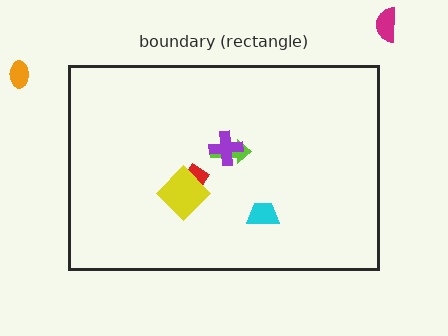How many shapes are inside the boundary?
5 inside, 2 outside.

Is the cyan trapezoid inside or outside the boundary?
Inside.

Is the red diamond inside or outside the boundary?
Inside.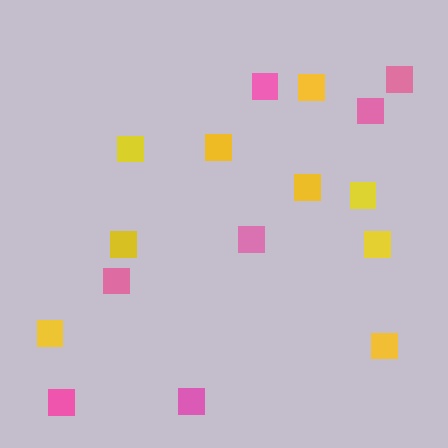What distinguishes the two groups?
There are 2 groups: one group of pink squares (7) and one group of yellow squares (9).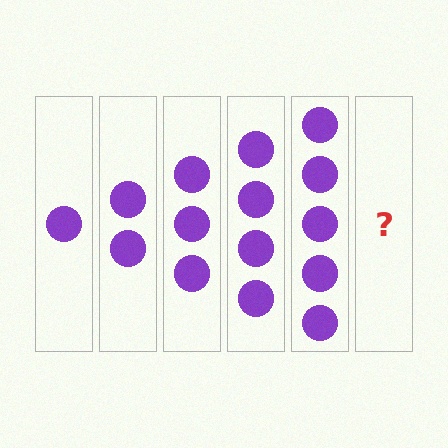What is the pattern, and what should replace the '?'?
The pattern is that each step adds one more circle. The '?' should be 6 circles.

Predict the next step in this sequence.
The next step is 6 circles.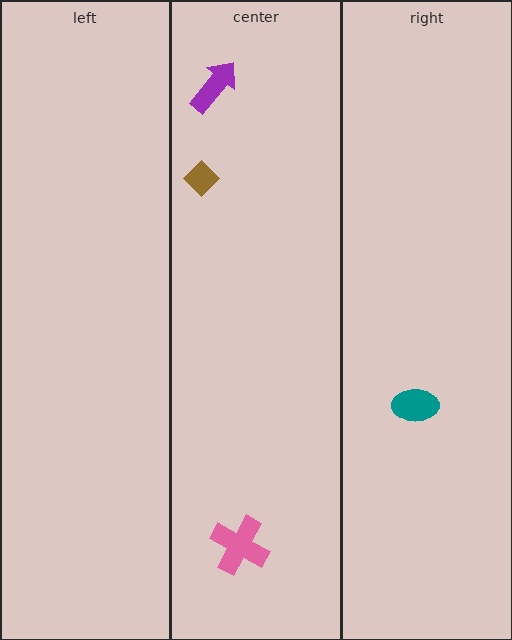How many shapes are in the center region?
3.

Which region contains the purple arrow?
The center region.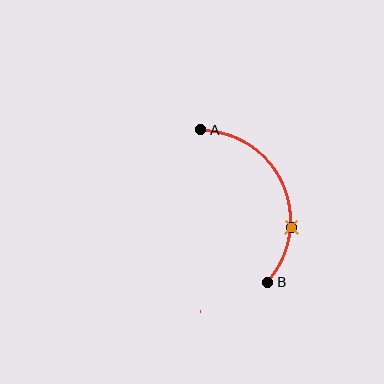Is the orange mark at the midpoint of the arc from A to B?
No. The orange mark lies on the arc but is closer to endpoint B. The arc midpoint would be at the point on the curve equidistant along the arc from both A and B.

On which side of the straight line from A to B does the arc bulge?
The arc bulges to the right of the straight line connecting A and B.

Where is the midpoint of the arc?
The arc midpoint is the point on the curve farthest from the straight line joining A and B. It sits to the right of that line.